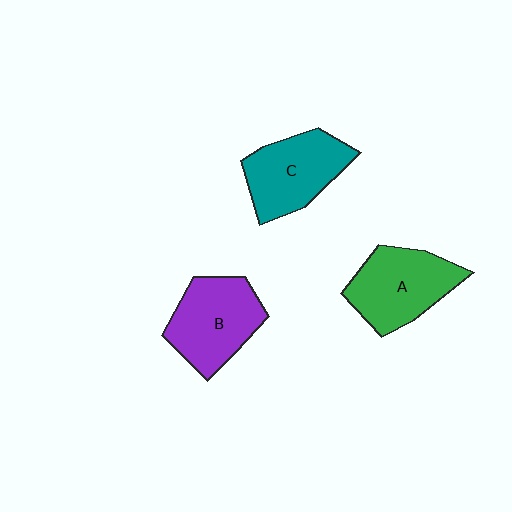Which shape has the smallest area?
Shape C (teal).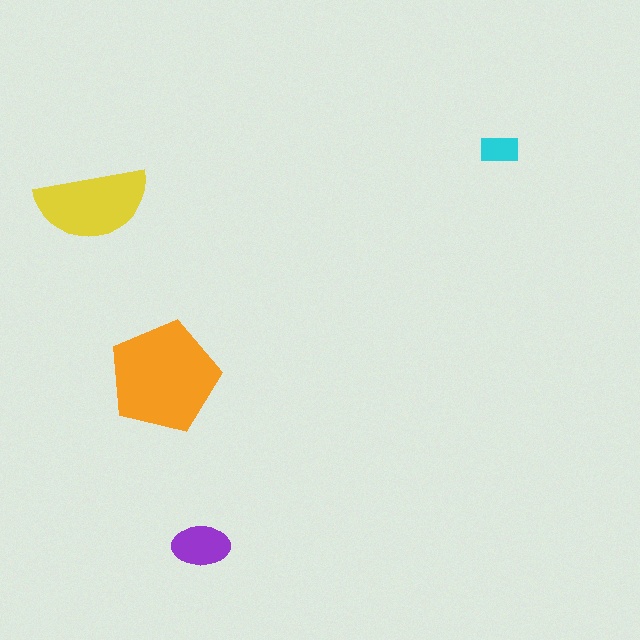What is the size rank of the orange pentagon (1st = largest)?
1st.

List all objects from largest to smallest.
The orange pentagon, the yellow semicircle, the purple ellipse, the cyan rectangle.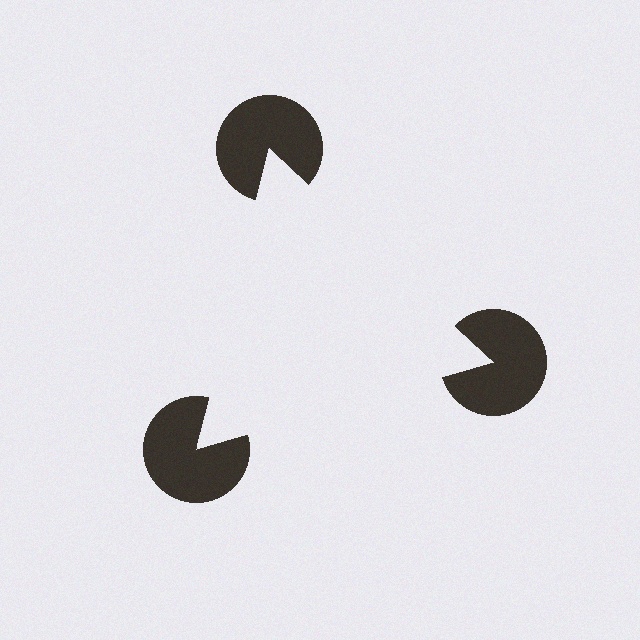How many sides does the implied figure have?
3 sides.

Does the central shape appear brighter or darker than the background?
It typically appears slightly brighter than the background, even though no actual brightness change is drawn.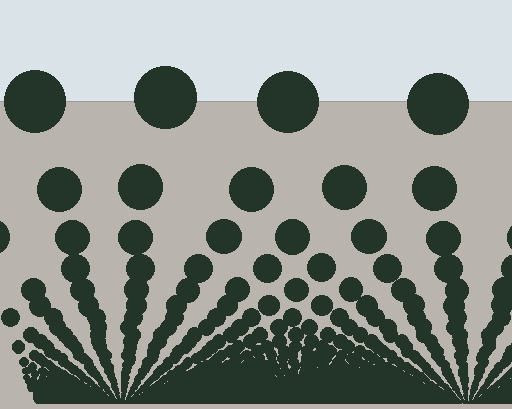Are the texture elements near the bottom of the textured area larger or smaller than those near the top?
Smaller. The gradient is inverted — elements near the bottom are smaller and denser.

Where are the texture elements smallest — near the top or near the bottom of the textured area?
Near the bottom.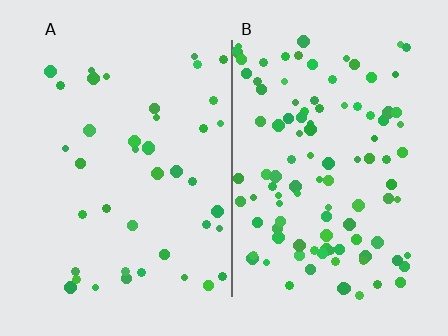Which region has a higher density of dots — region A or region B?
B (the right).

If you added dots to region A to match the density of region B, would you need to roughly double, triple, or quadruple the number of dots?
Approximately triple.